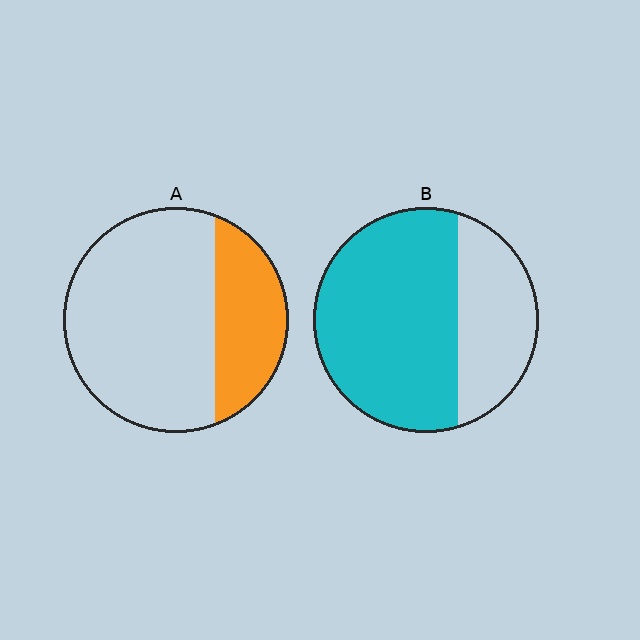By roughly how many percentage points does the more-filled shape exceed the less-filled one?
By roughly 40 percentage points (B over A).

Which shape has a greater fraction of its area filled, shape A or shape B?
Shape B.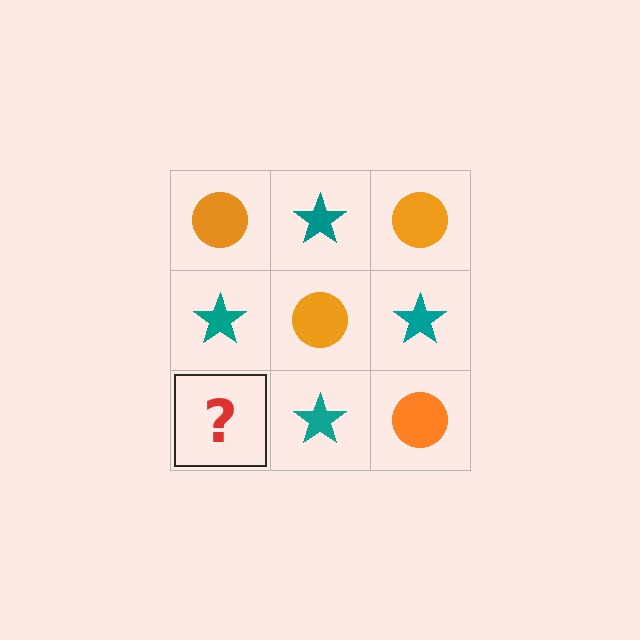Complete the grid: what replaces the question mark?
The question mark should be replaced with an orange circle.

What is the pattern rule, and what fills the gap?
The rule is that it alternates orange circle and teal star in a checkerboard pattern. The gap should be filled with an orange circle.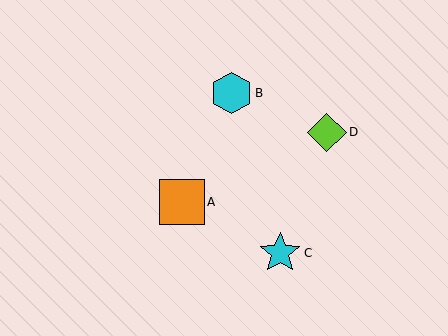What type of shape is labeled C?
Shape C is a cyan star.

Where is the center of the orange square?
The center of the orange square is at (182, 202).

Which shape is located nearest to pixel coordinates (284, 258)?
The cyan star (labeled C) at (280, 253) is nearest to that location.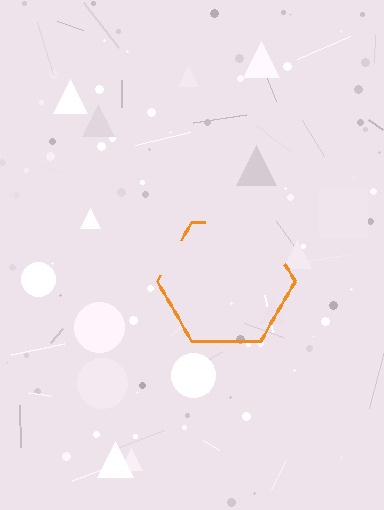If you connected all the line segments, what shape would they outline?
They would outline a hexagon.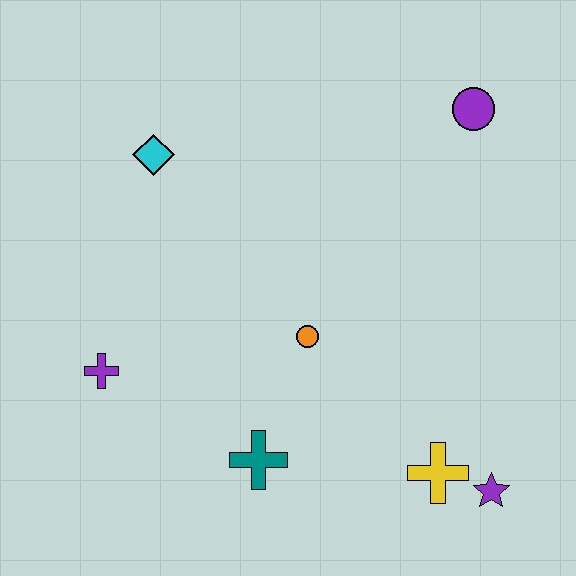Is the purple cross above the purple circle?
No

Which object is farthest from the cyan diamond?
The purple star is farthest from the cyan diamond.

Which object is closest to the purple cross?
The teal cross is closest to the purple cross.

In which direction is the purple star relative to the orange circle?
The purple star is to the right of the orange circle.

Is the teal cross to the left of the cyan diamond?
No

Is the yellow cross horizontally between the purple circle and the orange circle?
Yes